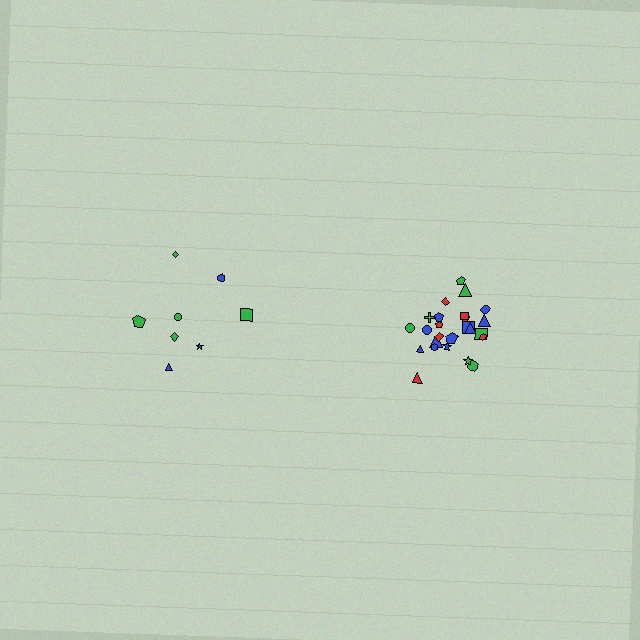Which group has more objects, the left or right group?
The right group.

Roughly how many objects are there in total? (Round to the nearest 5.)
Roughly 35 objects in total.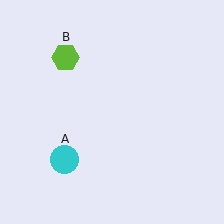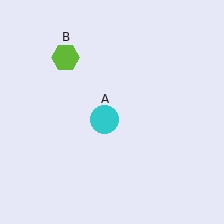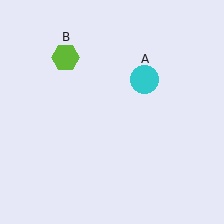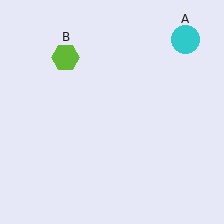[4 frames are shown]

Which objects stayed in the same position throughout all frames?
Lime hexagon (object B) remained stationary.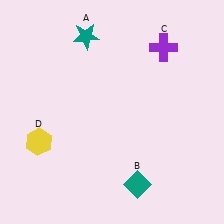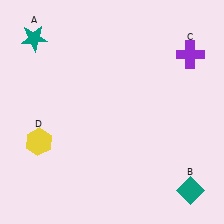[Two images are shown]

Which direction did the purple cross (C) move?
The purple cross (C) moved right.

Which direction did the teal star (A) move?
The teal star (A) moved left.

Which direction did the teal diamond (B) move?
The teal diamond (B) moved right.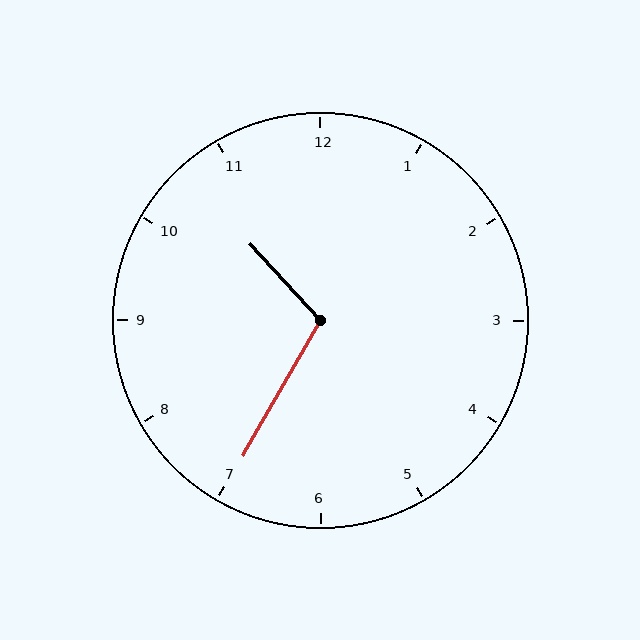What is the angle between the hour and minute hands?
Approximately 108 degrees.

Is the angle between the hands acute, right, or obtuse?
It is obtuse.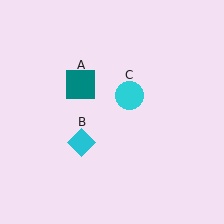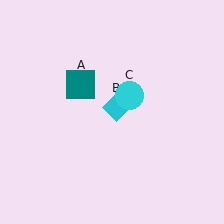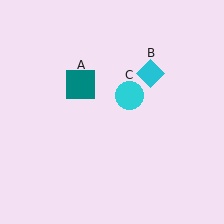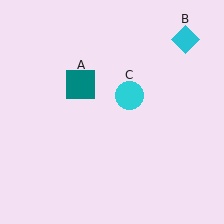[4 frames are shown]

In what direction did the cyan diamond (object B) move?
The cyan diamond (object B) moved up and to the right.